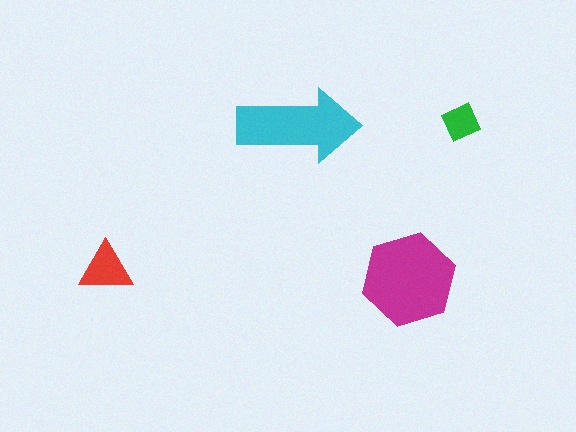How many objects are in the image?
There are 4 objects in the image.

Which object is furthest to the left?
The red triangle is leftmost.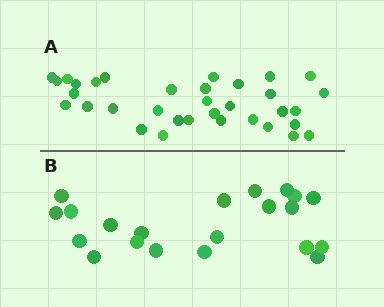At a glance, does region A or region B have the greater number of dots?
Region A (the top region) has more dots.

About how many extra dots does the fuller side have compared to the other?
Region A has approximately 15 more dots than region B.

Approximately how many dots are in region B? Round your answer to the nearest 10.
About 20 dots. (The exact count is 21, which rounds to 20.)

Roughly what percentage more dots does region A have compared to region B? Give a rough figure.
About 60% more.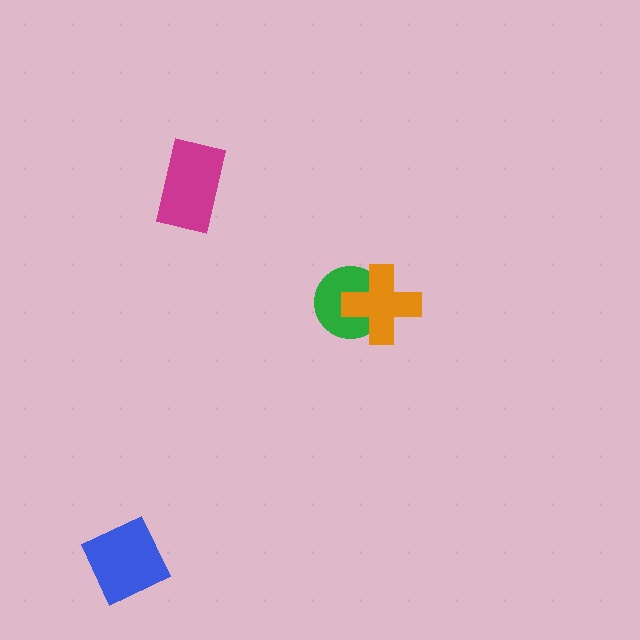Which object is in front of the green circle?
The orange cross is in front of the green circle.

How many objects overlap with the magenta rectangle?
0 objects overlap with the magenta rectangle.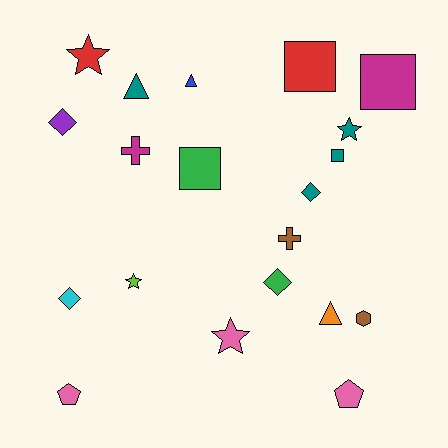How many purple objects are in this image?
There is 1 purple object.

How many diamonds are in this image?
There are 4 diamonds.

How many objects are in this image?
There are 20 objects.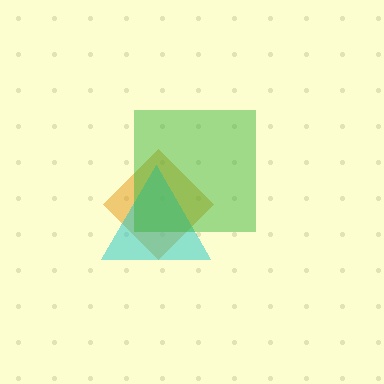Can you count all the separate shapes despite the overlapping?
Yes, there are 3 separate shapes.